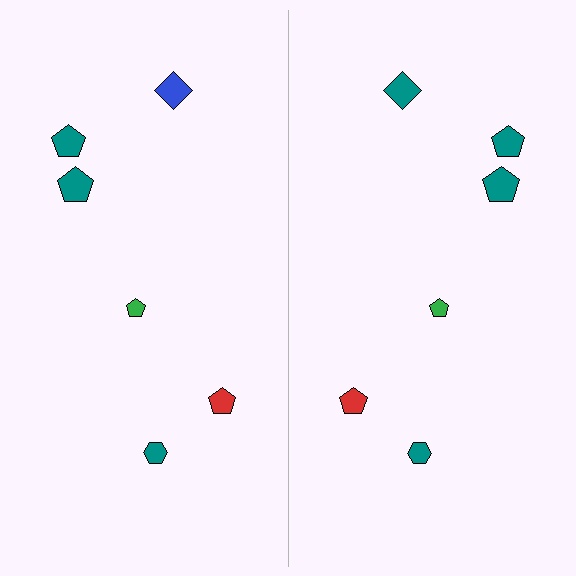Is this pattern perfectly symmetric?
No, the pattern is not perfectly symmetric. The teal diamond on the right side breaks the symmetry — its mirror counterpart is blue.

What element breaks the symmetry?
The teal diamond on the right side breaks the symmetry — its mirror counterpart is blue.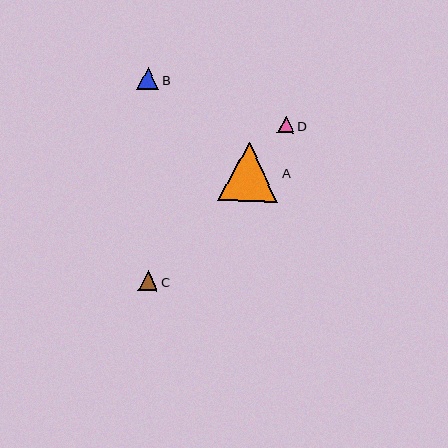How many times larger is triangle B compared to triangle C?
Triangle B is approximately 1.2 times the size of triangle C.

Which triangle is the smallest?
Triangle D is the smallest with a size of approximately 16 pixels.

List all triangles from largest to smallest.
From largest to smallest: A, B, C, D.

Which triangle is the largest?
Triangle A is the largest with a size of approximately 60 pixels.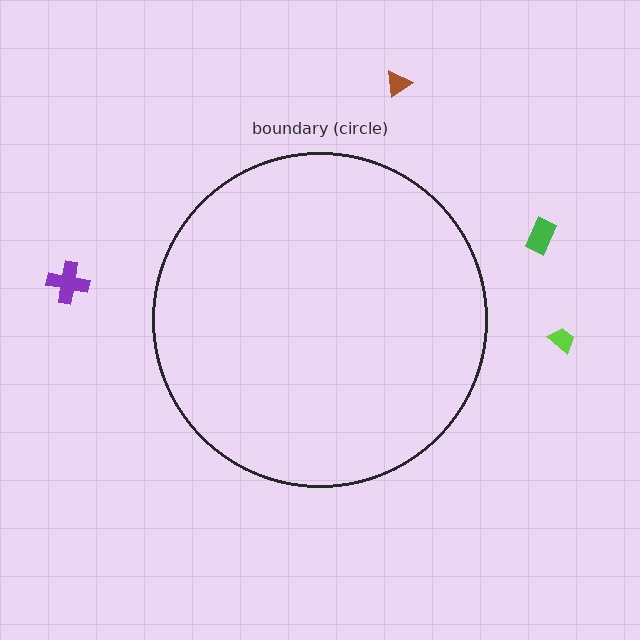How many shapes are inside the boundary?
0 inside, 4 outside.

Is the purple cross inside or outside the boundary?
Outside.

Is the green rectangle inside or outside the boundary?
Outside.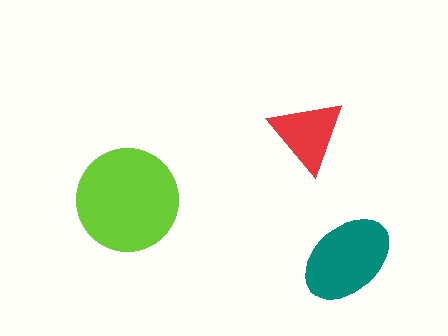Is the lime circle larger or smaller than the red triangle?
Larger.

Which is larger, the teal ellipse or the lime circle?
The lime circle.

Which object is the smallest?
The red triangle.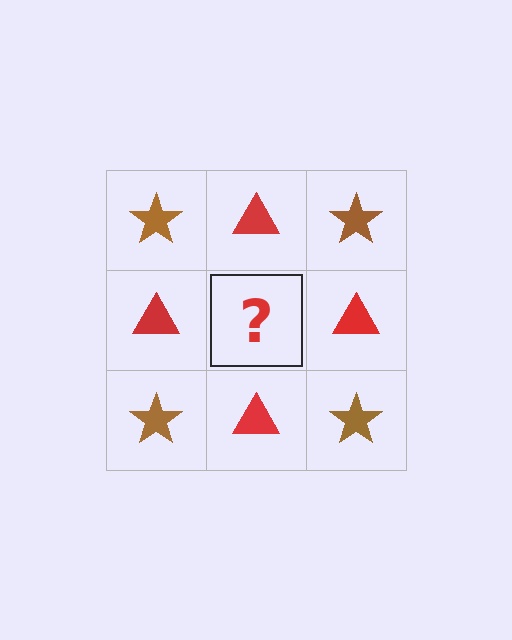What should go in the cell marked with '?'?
The missing cell should contain a brown star.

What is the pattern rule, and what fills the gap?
The rule is that it alternates brown star and red triangle in a checkerboard pattern. The gap should be filled with a brown star.